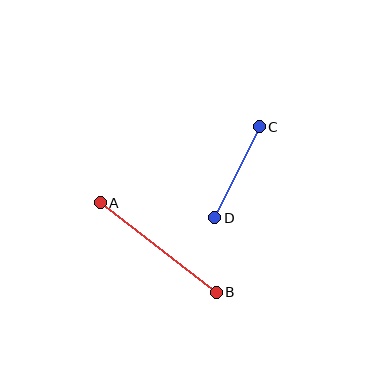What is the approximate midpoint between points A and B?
The midpoint is at approximately (158, 248) pixels.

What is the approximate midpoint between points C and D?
The midpoint is at approximately (237, 172) pixels.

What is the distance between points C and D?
The distance is approximately 102 pixels.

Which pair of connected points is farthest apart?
Points A and B are farthest apart.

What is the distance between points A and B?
The distance is approximately 147 pixels.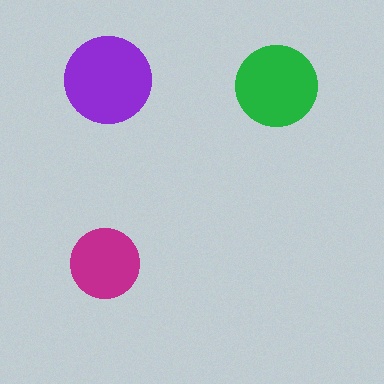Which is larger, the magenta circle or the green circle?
The green one.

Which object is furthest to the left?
The magenta circle is leftmost.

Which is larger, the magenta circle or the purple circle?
The purple one.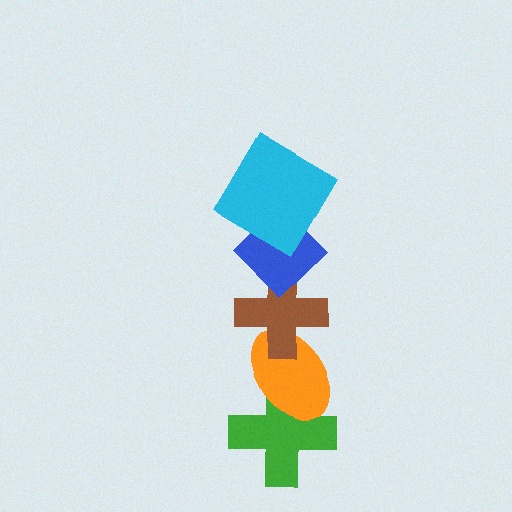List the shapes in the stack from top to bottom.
From top to bottom: the cyan diamond, the blue diamond, the brown cross, the orange ellipse, the green cross.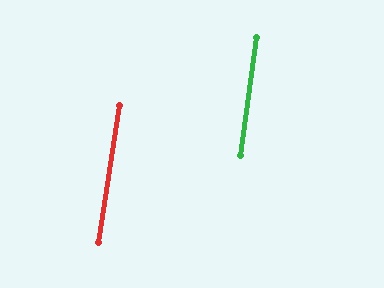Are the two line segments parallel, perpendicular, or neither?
Parallel — their directions differ by only 1.0°.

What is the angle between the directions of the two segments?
Approximately 1 degree.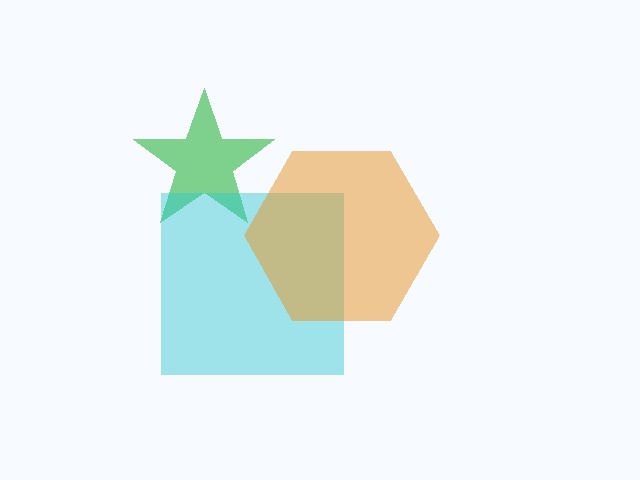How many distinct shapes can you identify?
There are 3 distinct shapes: a green star, a cyan square, an orange hexagon.